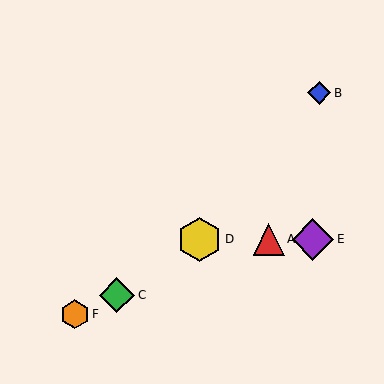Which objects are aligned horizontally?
Objects A, D, E are aligned horizontally.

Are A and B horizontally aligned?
No, A is at y≈239 and B is at y≈93.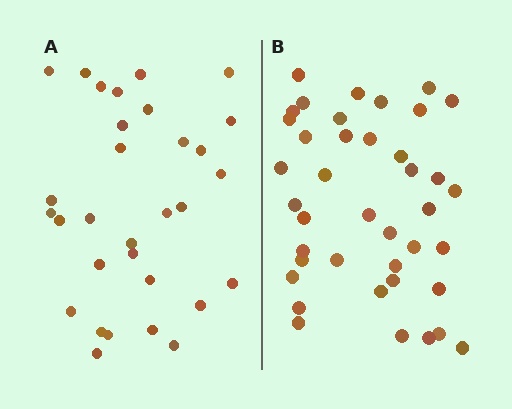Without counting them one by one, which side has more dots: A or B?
Region B (the right region) has more dots.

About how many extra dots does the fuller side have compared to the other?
Region B has roughly 8 or so more dots than region A.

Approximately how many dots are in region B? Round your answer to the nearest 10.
About 40 dots.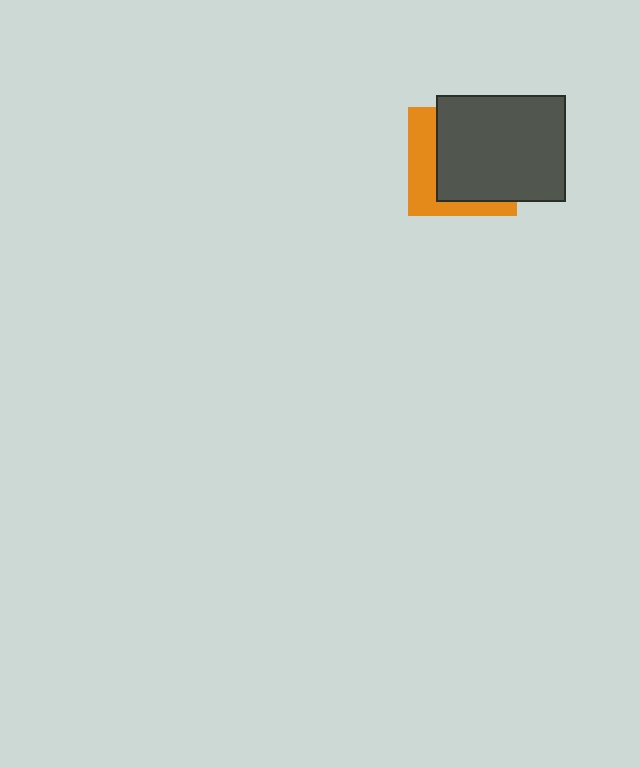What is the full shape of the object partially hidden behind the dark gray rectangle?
The partially hidden object is an orange square.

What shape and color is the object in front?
The object in front is a dark gray rectangle.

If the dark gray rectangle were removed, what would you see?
You would see the complete orange square.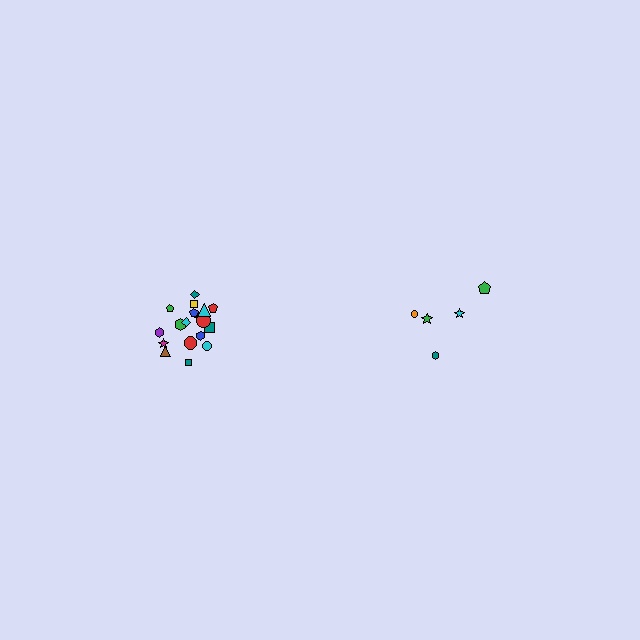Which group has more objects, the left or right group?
The left group.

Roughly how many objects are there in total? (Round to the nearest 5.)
Roughly 25 objects in total.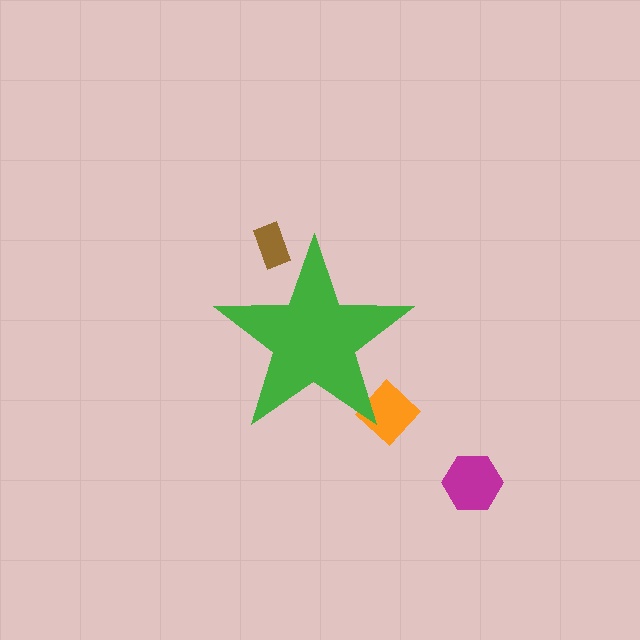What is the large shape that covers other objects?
A green star.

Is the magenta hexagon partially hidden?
No, the magenta hexagon is fully visible.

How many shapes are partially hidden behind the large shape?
2 shapes are partially hidden.